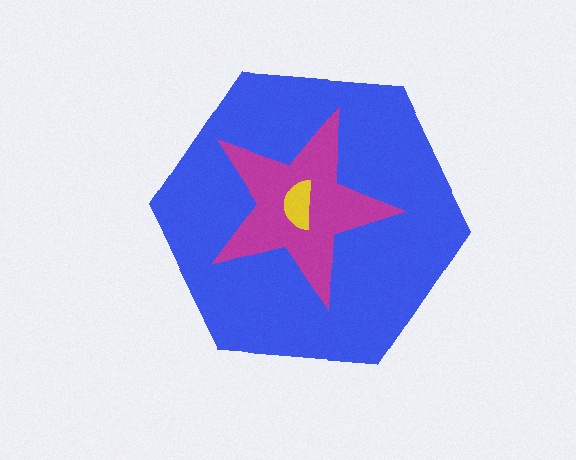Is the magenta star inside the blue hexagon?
Yes.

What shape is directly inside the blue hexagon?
The magenta star.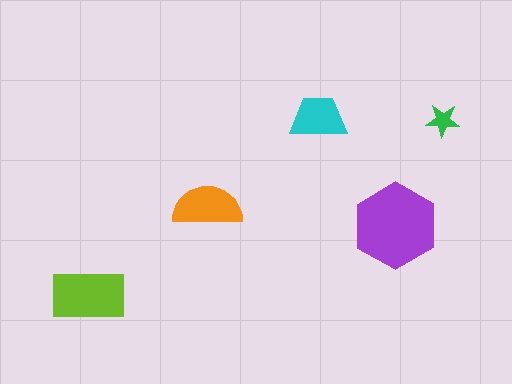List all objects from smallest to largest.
The green star, the cyan trapezoid, the orange semicircle, the lime rectangle, the purple hexagon.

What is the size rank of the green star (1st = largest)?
5th.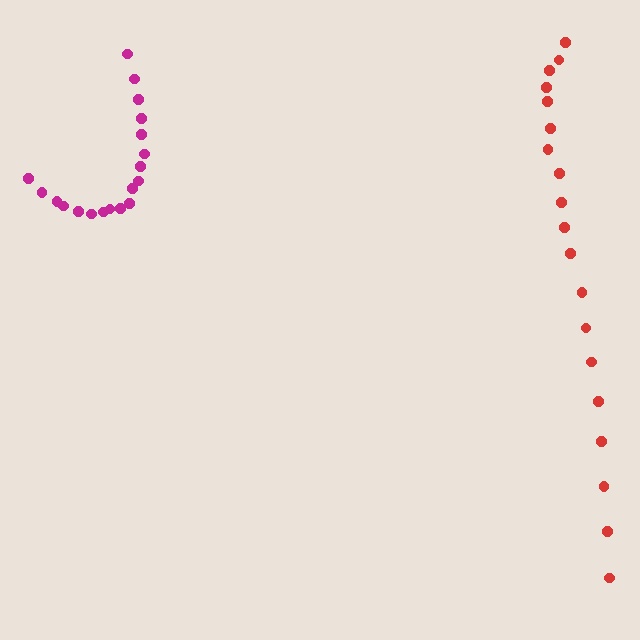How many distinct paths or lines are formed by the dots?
There are 2 distinct paths.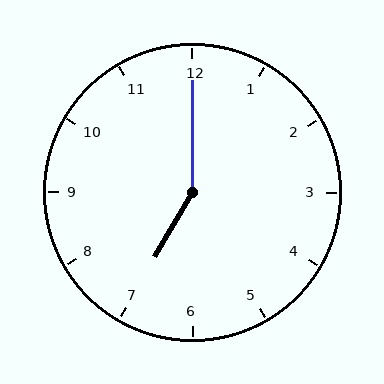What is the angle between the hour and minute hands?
Approximately 150 degrees.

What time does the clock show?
7:00.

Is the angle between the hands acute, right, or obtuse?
It is obtuse.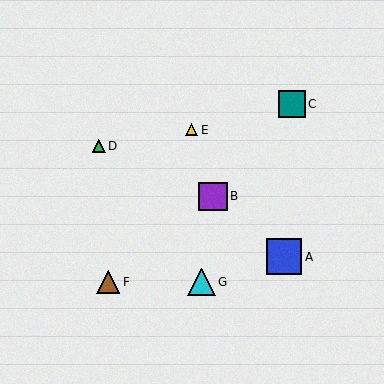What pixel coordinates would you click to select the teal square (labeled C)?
Click at (292, 104) to select the teal square C.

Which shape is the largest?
The blue square (labeled A) is the largest.